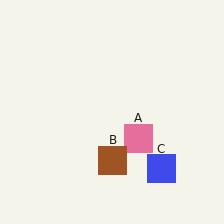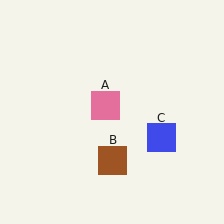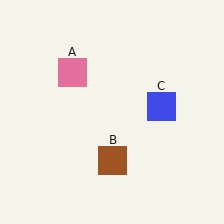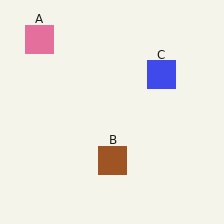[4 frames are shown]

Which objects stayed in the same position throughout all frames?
Brown square (object B) remained stationary.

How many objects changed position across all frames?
2 objects changed position: pink square (object A), blue square (object C).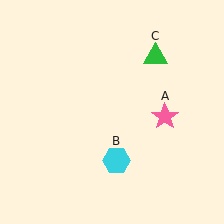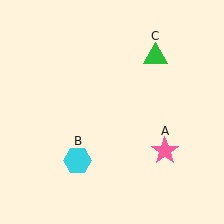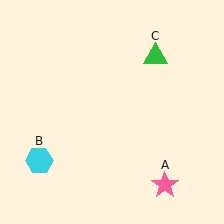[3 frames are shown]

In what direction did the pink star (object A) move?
The pink star (object A) moved down.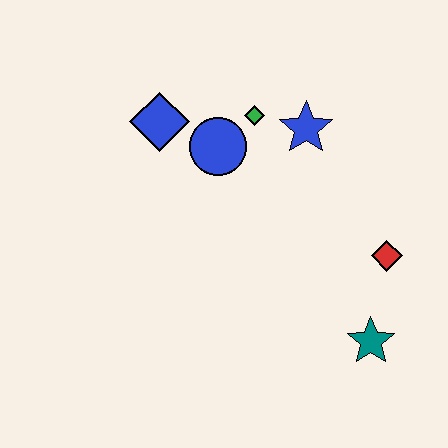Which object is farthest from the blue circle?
The teal star is farthest from the blue circle.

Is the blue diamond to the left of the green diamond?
Yes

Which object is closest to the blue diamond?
The blue circle is closest to the blue diamond.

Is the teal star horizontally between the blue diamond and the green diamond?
No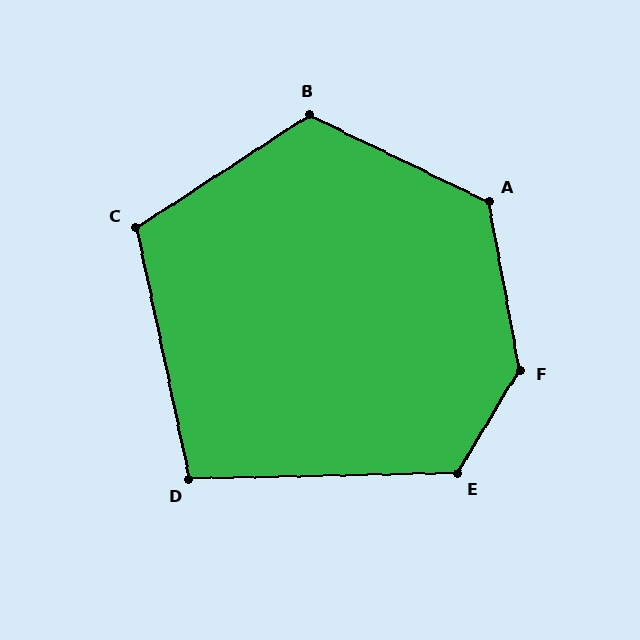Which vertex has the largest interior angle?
F, at approximately 138 degrees.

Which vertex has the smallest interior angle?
D, at approximately 101 degrees.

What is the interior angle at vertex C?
Approximately 111 degrees (obtuse).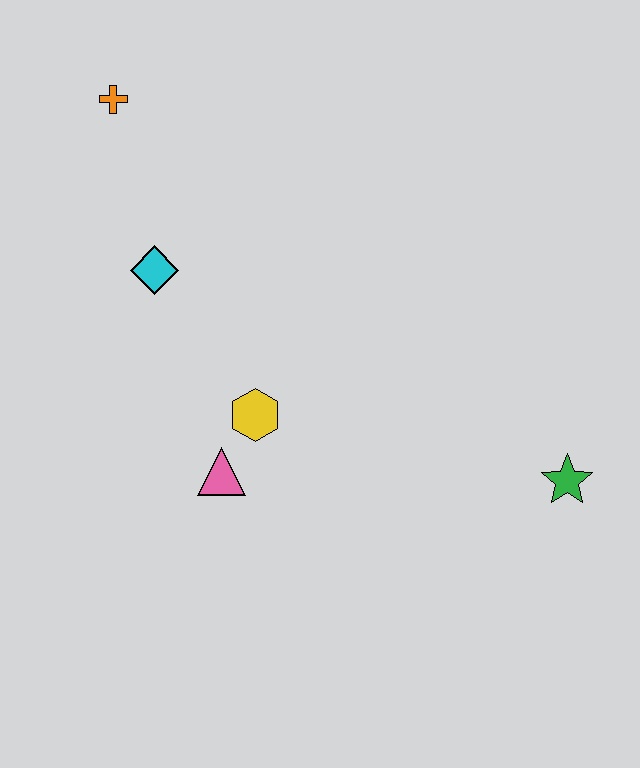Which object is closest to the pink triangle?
The yellow hexagon is closest to the pink triangle.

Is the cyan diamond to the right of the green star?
No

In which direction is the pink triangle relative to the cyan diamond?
The pink triangle is below the cyan diamond.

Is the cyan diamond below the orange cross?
Yes